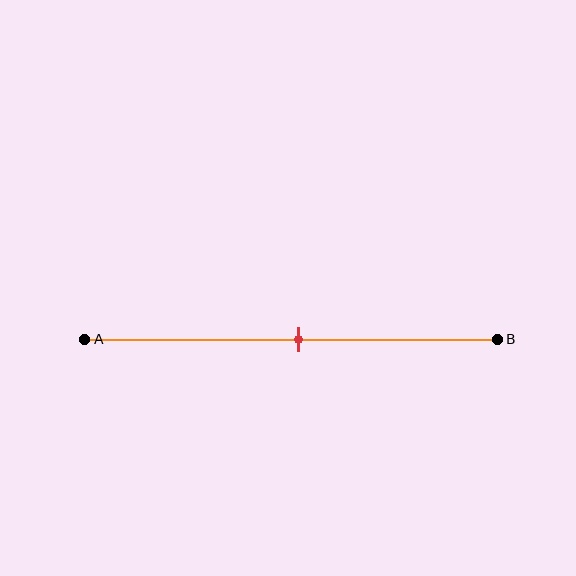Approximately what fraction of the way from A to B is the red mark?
The red mark is approximately 50% of the way from A to B.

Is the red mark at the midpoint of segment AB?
Yes, the mark is approximately at the midpoint.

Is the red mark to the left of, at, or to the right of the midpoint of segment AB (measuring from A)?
The red mark is approximately at the midpoint of segment AB.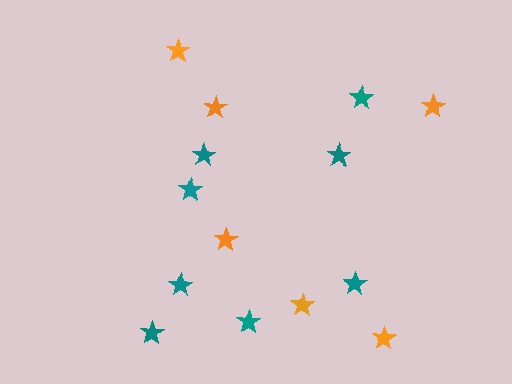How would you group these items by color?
There are 2 groups: one group of orange stars (6) and one group of teal stars (8).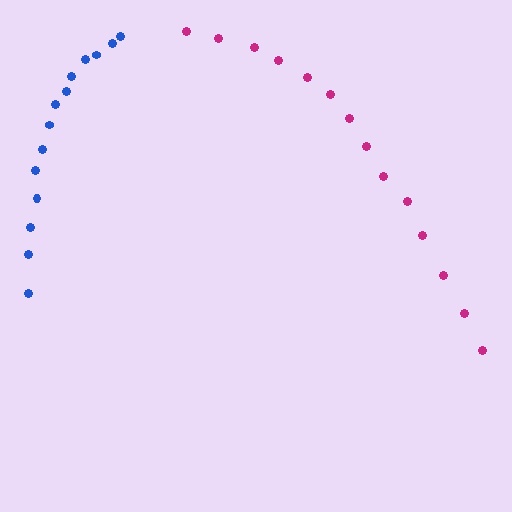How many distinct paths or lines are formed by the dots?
There are 2 distinct paths.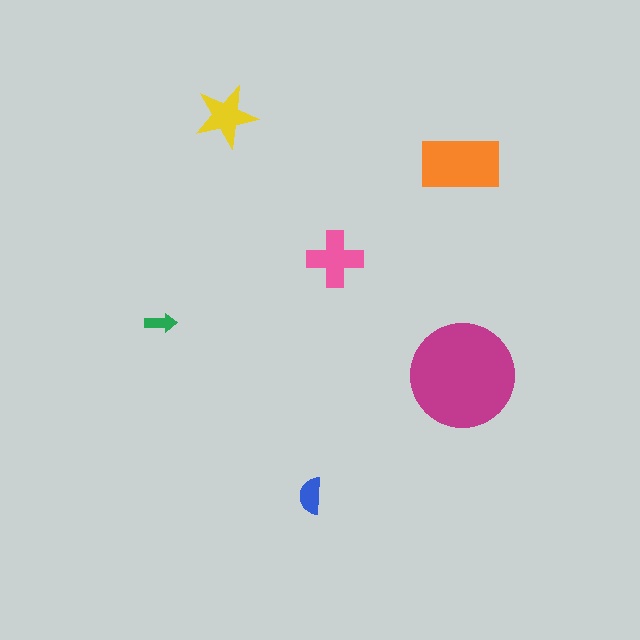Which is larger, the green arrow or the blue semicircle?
The blue semicircle.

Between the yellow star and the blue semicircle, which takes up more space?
The yellow star.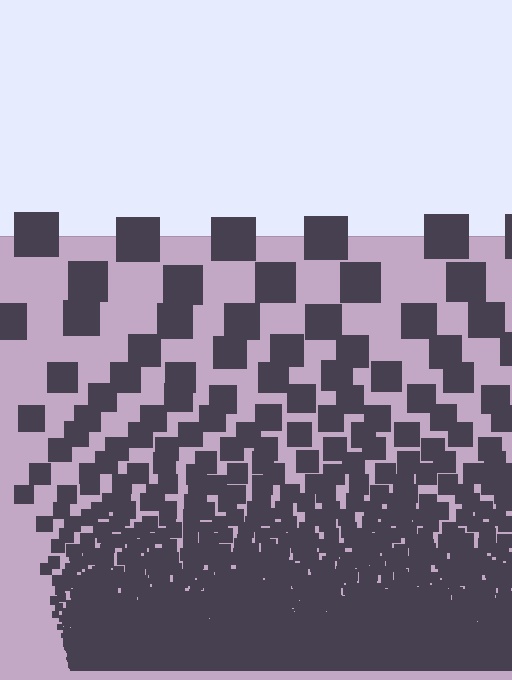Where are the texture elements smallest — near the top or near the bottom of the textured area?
Near the bottom.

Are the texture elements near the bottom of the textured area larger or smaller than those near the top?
Smaller. The gradient is inverted — elements near the bottom are smaller and denser.